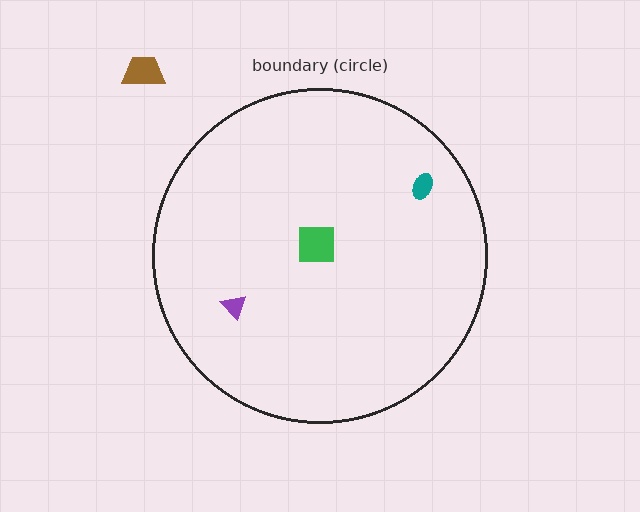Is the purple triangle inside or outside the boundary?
Inside.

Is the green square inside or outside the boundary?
Inside.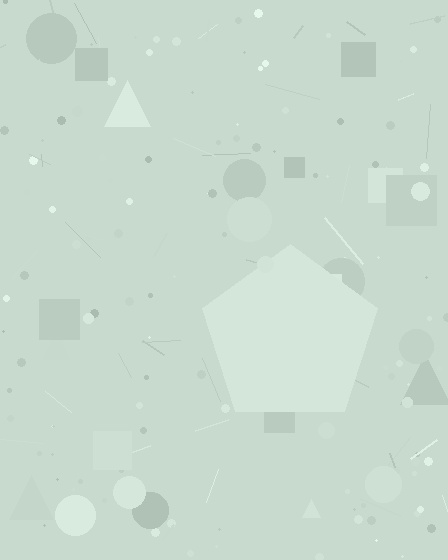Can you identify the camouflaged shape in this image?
The camouflaged shape is a pentagon.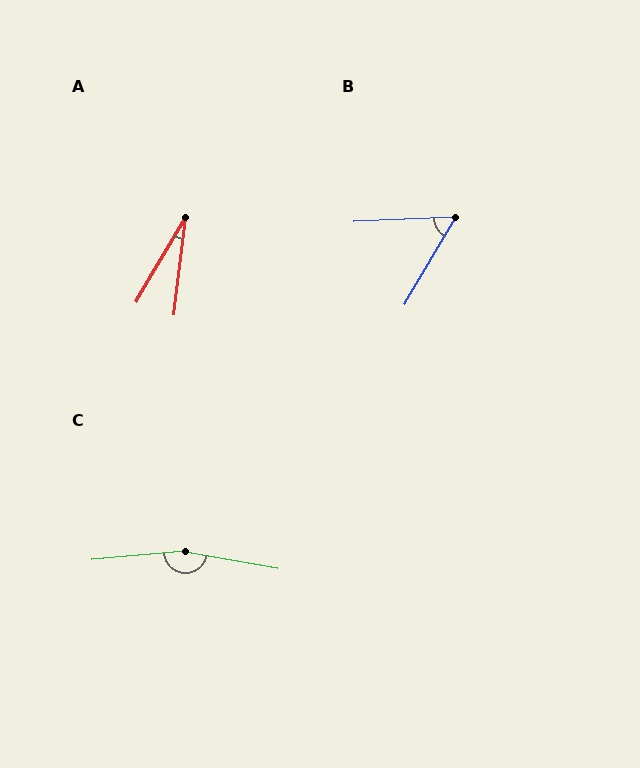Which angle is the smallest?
A, at approximately 24 degrees.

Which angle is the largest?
C, at approximately 165 degrees.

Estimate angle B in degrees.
Approximately 57 degrees.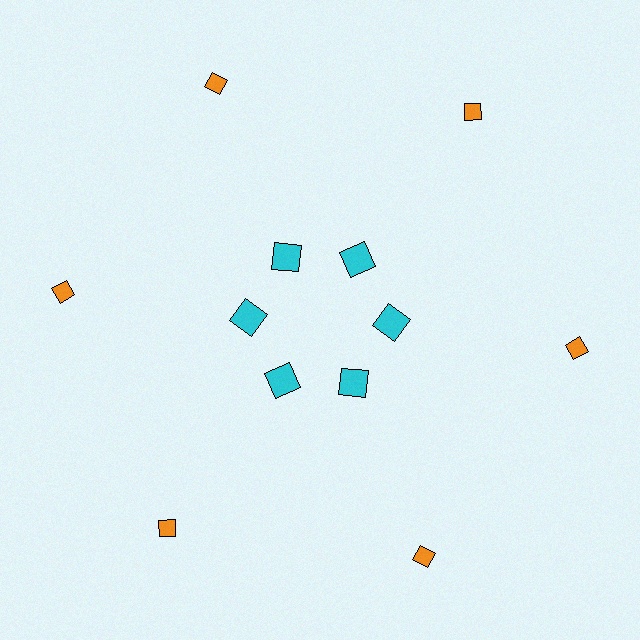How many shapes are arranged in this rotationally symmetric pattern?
There are 12 shapes, arranged in 6 groups of 2.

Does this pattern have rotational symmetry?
Yes, this pattern has 6-fold rotational symmetry. It looks the same after rotating 60 degrees around the center.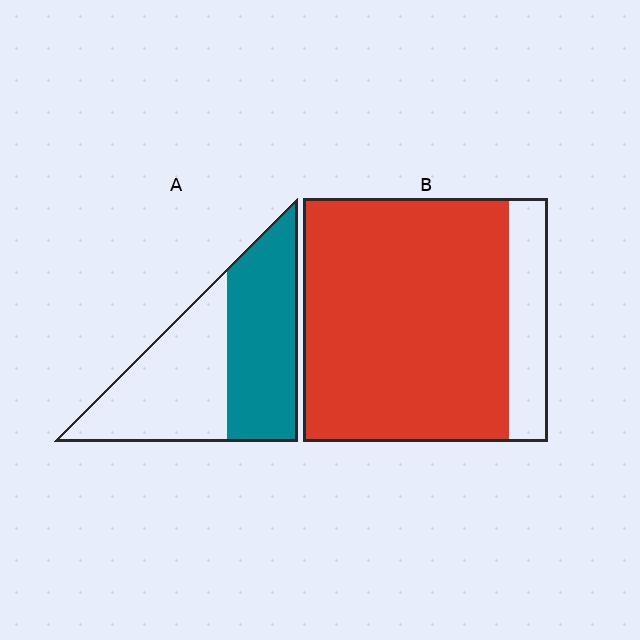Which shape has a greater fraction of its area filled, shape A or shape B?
Shape B.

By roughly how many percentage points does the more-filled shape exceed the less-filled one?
By roughly 35 percentage points (B over A).